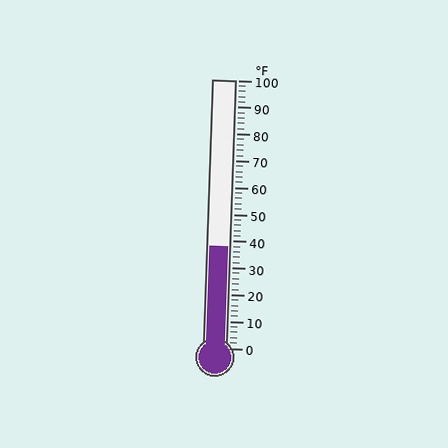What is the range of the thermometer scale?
The thermometer scale ranges from 0°F to 100°F.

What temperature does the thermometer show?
The thermometer shows approximately 38°F.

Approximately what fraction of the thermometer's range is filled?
The thermometer is filled to approximately 40% of its range.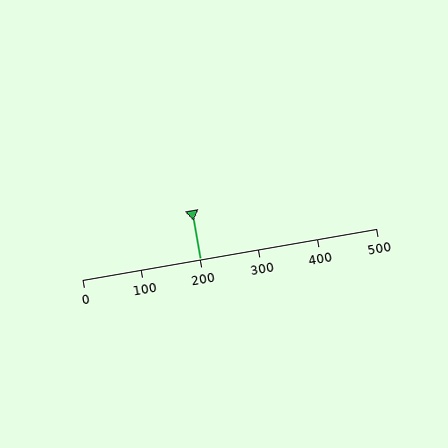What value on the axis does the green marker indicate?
The marker indicates approximately 200.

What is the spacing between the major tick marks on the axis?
The major ticks are spaced 100 apart.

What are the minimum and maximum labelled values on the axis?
The axis runs from 0 to 500.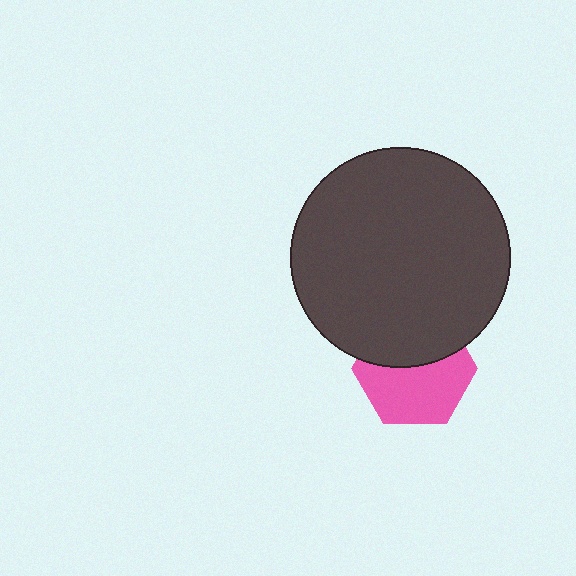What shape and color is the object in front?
The object in front is a dark gray circle.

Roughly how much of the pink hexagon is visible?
About half of it is visible (roughly 58%).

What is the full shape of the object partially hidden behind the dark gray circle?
The partially hidden object is a pink hexagon.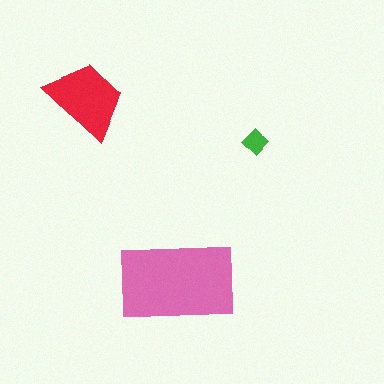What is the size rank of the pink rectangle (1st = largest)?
1st.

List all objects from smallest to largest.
The green diamond, the red trapezoid, the pink rectangle.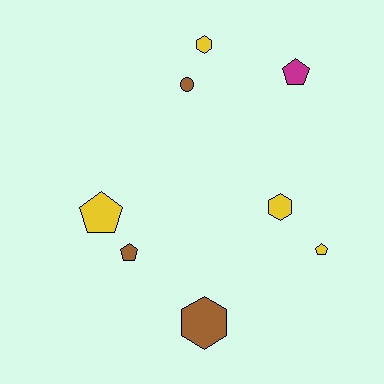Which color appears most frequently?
Yellow, with 4 objects.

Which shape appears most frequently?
Pentagon, with 4 objects.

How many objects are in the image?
There are 8 objects.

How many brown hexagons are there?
There is 1 brown hexagon.